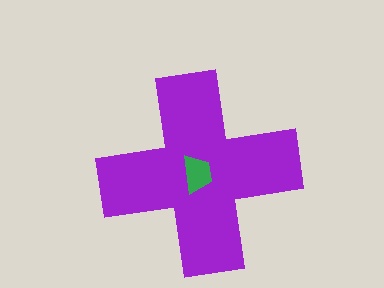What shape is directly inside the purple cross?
The green trapezoid.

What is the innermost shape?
The green trapezoid.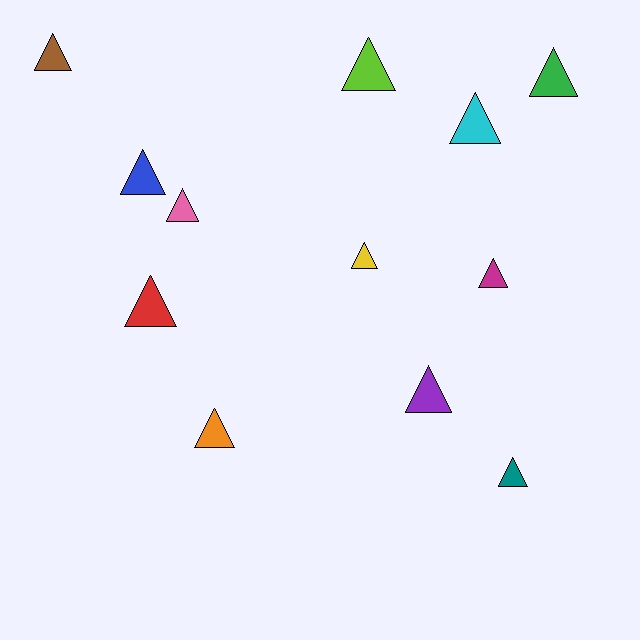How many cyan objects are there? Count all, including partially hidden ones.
There is 1 cyan object.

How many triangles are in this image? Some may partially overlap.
There are 12 triangles.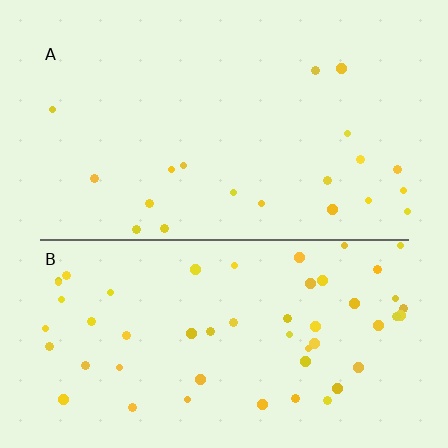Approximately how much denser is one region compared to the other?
Approximately 2.7× — region B over region A.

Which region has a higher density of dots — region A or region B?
B (the bottom).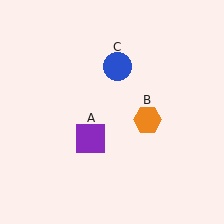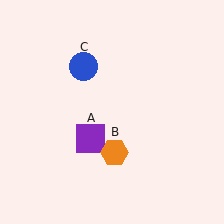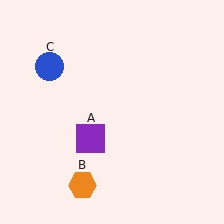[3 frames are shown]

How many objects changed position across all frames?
2 objects changed position: orange hexagon (object B), blue circle (object C).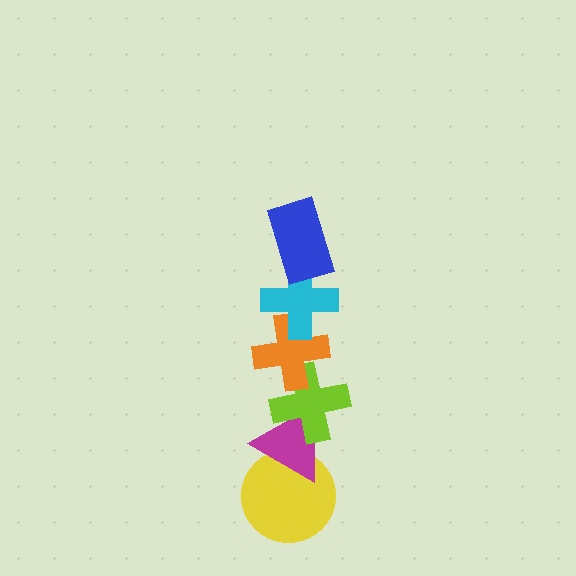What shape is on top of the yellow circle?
The magenta triangle is on top of the yellow circle.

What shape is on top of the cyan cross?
The blue rectangle is on top of the cyan cross.